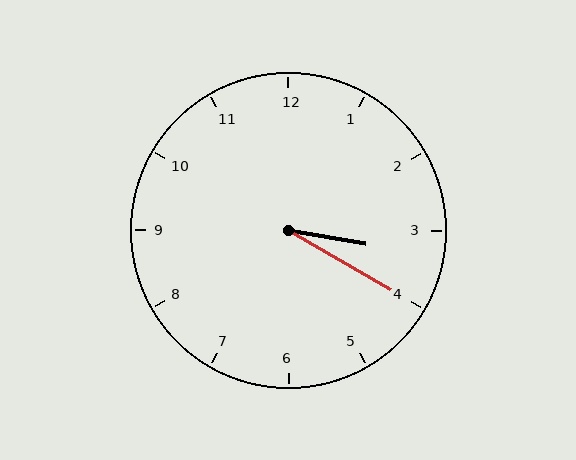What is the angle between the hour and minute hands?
Approximately 20 degrees.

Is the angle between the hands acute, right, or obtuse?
It is acute.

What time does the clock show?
3:20.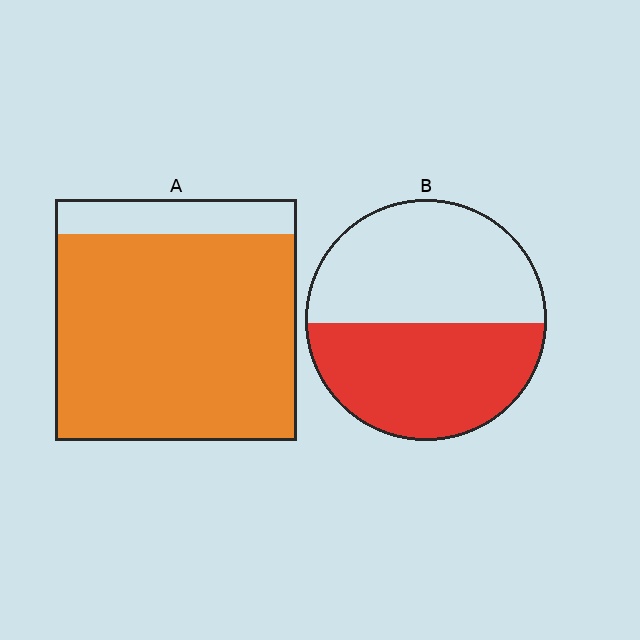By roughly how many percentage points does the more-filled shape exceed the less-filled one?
By roughly 35 percentage points (A over B).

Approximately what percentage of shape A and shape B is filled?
A is approximately 85% and B is approximately 50%.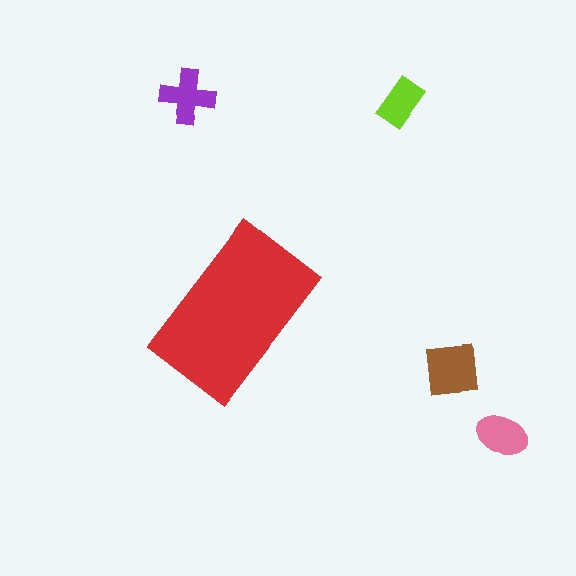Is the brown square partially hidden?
No, the brown square is fully visible.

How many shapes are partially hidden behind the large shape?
0 shapes are partially hidden.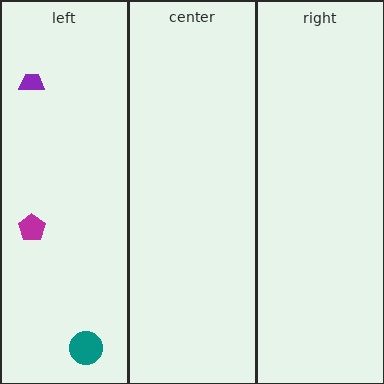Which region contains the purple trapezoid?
The left region.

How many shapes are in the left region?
3.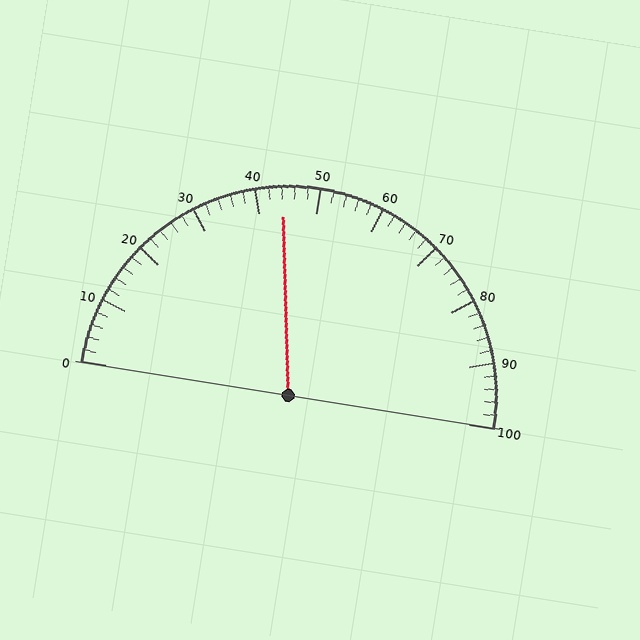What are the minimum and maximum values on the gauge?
The gauge ranges from 0 to 100.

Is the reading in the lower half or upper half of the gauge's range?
The reading is in the lower half of the range (0 to 100).